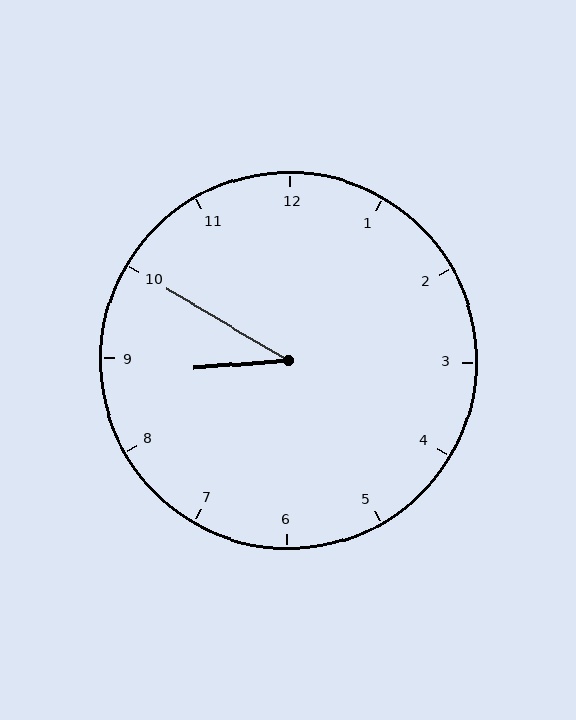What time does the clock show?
8:50.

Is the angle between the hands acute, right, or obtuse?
It is acute.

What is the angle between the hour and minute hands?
Approximately 35 degrees.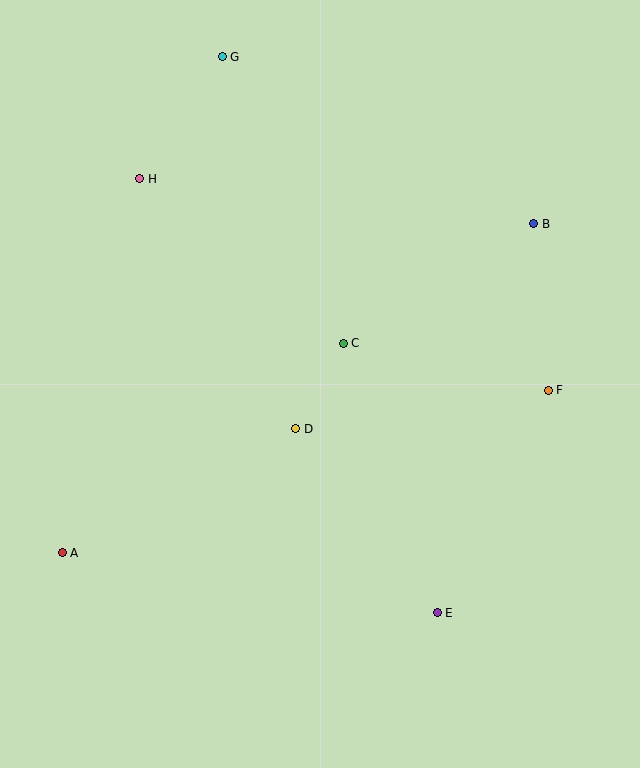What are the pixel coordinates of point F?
Point F is at (548, 390).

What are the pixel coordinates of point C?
Point C is at (343, 343).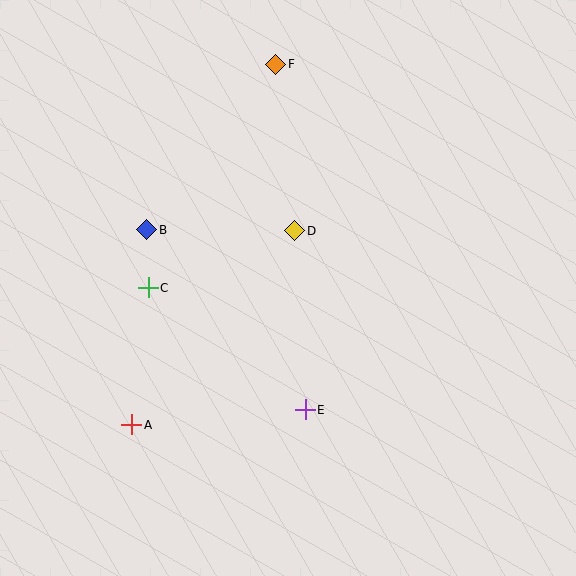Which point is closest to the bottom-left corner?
Point A is closest to the bottom-left corner.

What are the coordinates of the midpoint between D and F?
The midpoint between D and F is at (285, 148).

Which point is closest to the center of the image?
Point D at (295, 231) is closest to the center.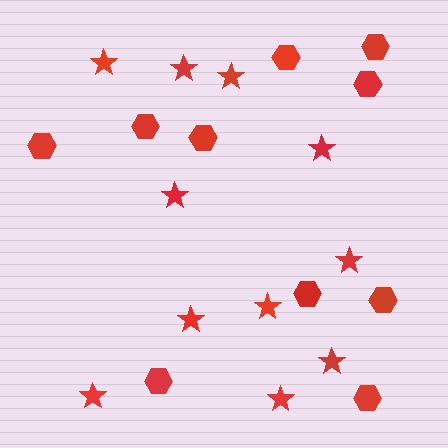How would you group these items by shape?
There are 2 groups: one group of stars (11) and one group of hexagons (10).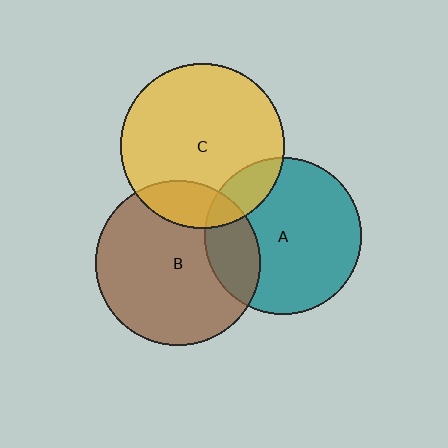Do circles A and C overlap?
Yes.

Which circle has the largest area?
Circle B (brown).